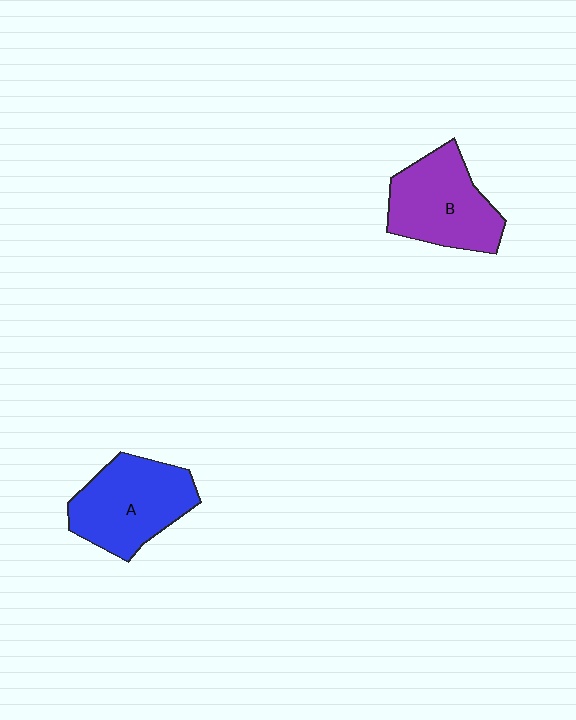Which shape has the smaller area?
Shape B (purple).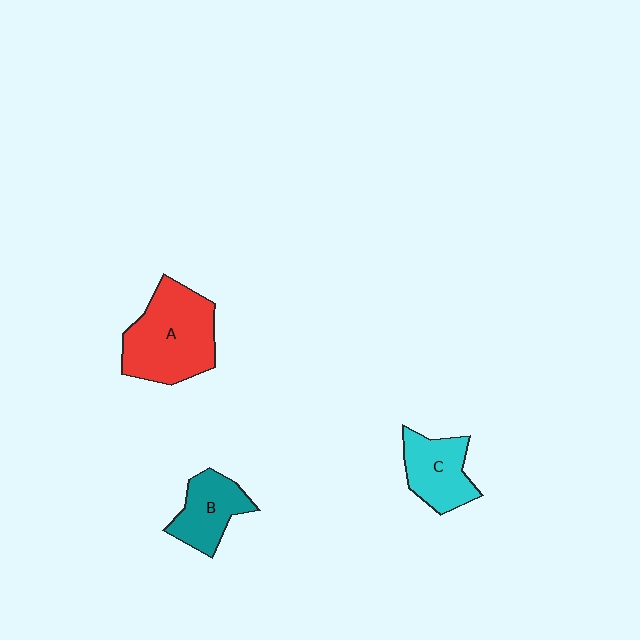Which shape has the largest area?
Shape A (red).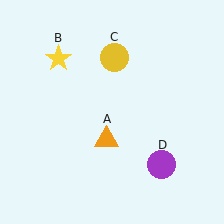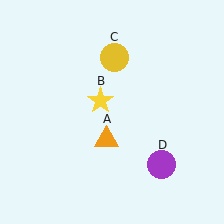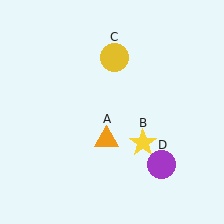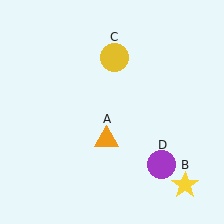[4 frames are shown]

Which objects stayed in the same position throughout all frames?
Orange triangle (object A) and yellow circle (object C) and purple circle (object D) remained stationary.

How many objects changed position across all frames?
1 object changed position: yellow star (object B).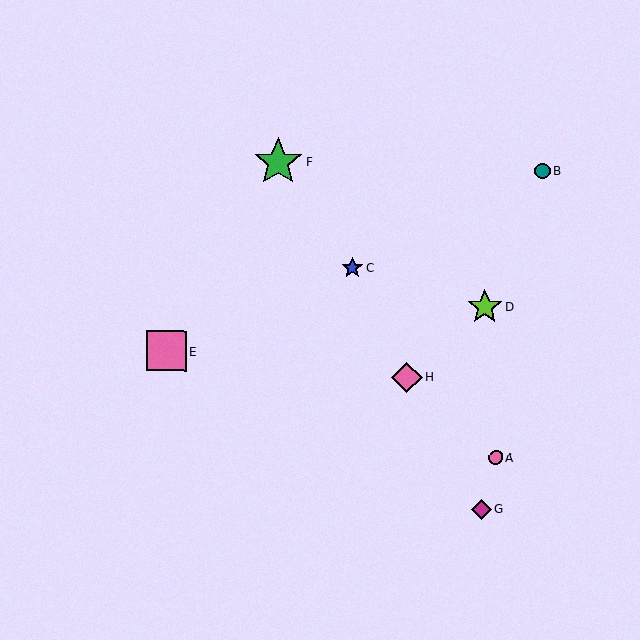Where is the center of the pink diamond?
The center of the pink diamond is at (407, 378).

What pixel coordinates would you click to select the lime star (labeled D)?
Click at (485, 307) to select the lime star D.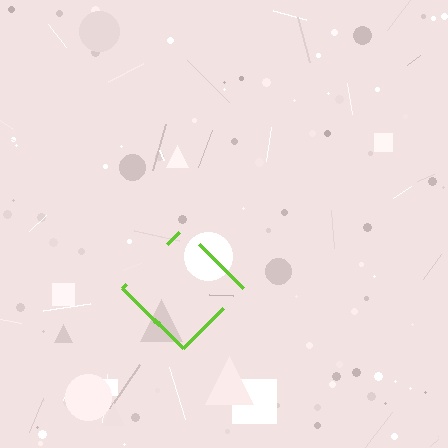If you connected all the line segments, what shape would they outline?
They would outline a diamond.